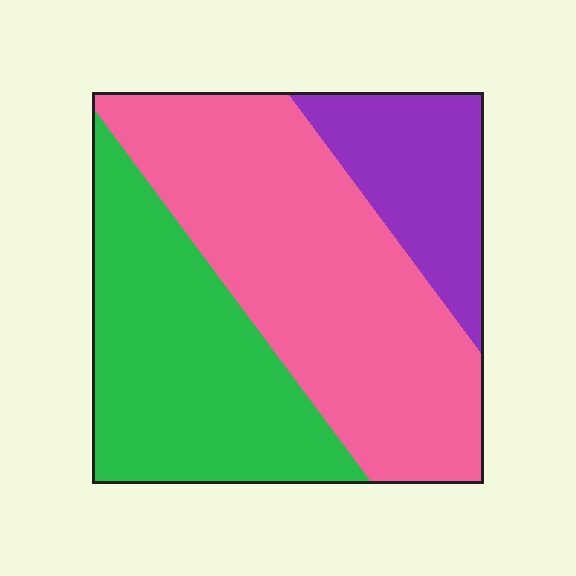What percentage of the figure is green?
Green takes up about one third (1/3) of the figure.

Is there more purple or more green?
Green.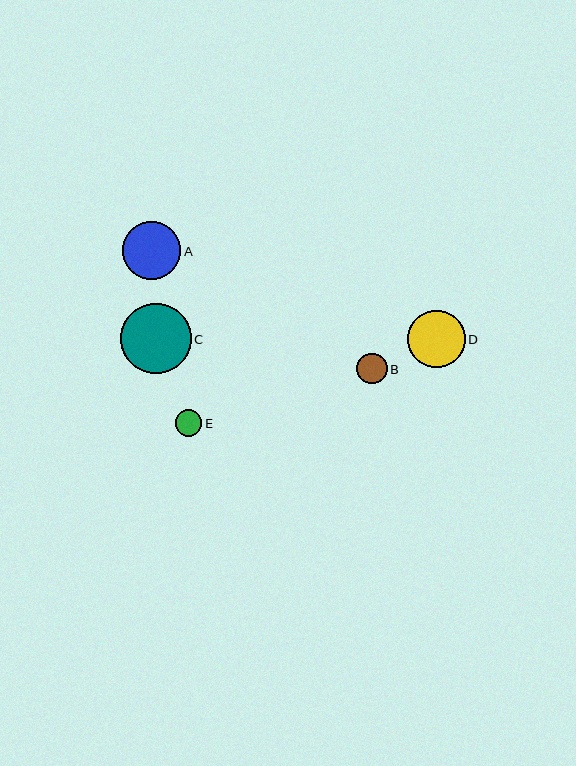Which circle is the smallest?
Circle E is the smallest with a size of approximately 27 pixels.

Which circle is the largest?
Circle C is the largest with a size of approximately 70 pixels.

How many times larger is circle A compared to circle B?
Circle A is approximately 1.9 times the size of circle B.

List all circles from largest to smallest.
From largest to smallest: C, A, D, B, E.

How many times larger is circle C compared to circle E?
Circle C is approximately 2.6 times the size of circle E.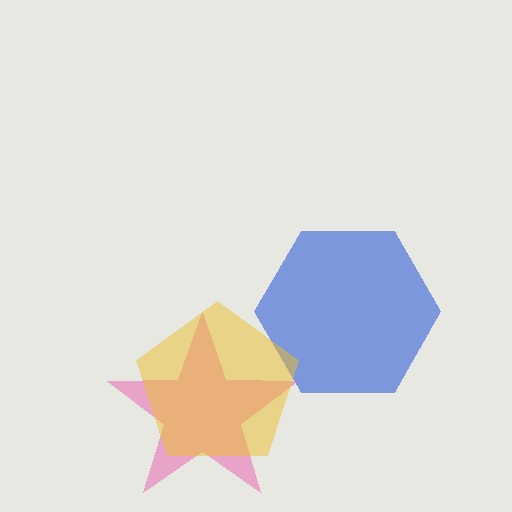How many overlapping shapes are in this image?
There are 3 overlapping shapes in the image.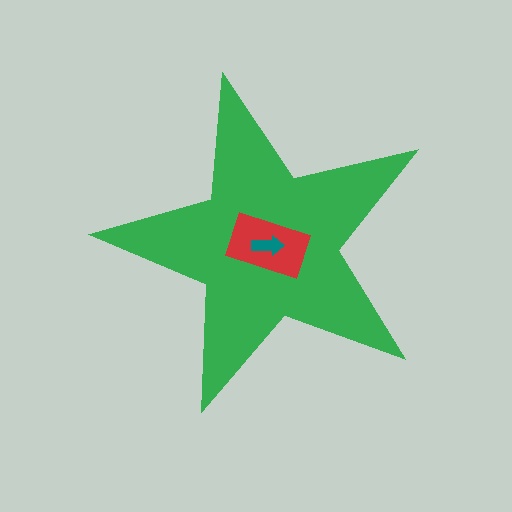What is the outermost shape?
The green star.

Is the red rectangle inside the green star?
Yes.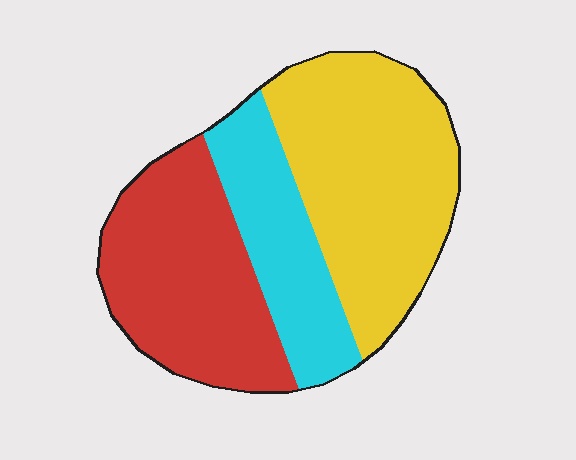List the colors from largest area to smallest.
From largest to smallest: yellow, red, cyan.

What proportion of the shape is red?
Red covers 35% of the shape.